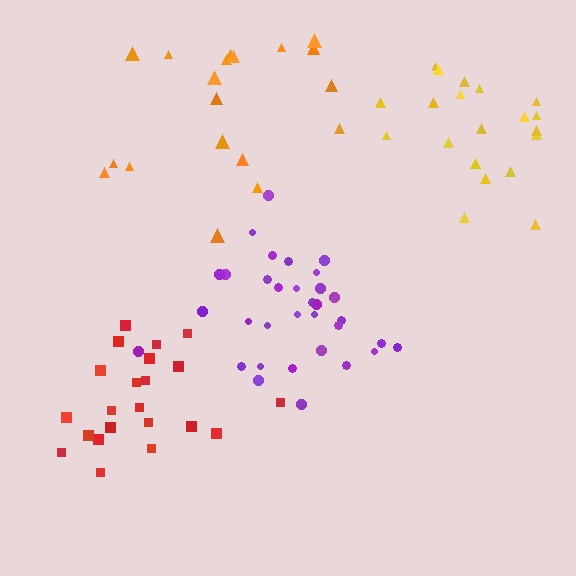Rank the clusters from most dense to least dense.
red, purple, yellow, orange.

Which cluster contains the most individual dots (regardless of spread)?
Purple (33).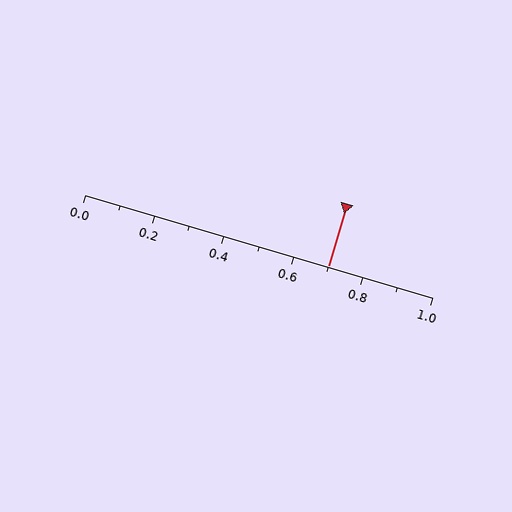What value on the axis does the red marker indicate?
The marker indicates approximately 0.7.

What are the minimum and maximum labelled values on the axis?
The axis runs from 0.0 to 1.0.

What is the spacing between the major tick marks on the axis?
The major ticks are spaced 0.2 apart.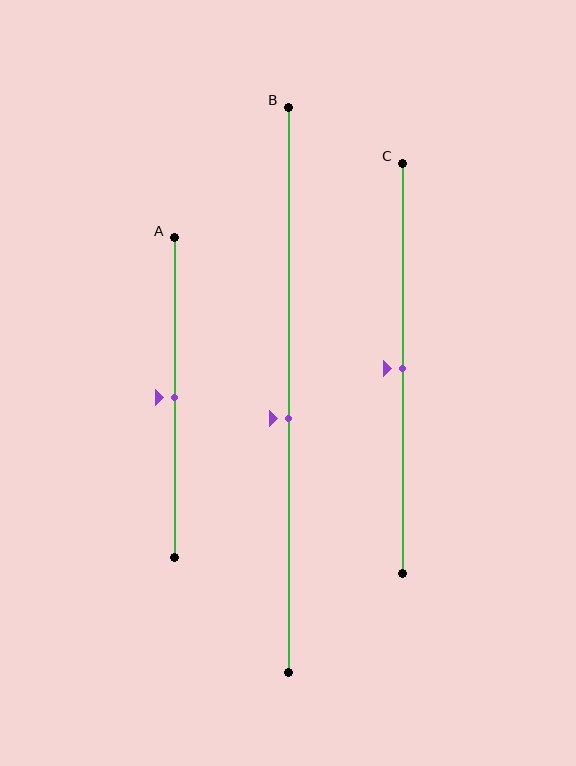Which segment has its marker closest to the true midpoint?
Segment A has its marker closest to the true midpoint.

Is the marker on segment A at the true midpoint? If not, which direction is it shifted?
Yes, the marker on segment A is at the true midpoint.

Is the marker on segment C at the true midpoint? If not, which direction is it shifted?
Yes, the marker on segment C is at the true midpoint.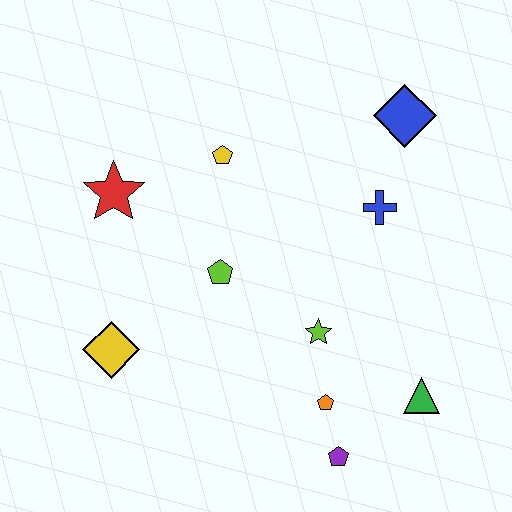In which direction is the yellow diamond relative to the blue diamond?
The yellow diamond is to the left of the blue diamond.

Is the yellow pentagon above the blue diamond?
No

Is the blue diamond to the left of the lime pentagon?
No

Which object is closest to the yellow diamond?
The lime pentagon is closest to the yellow diamond.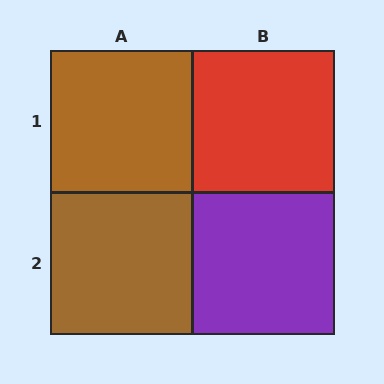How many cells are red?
1 cell is red.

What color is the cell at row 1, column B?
Red.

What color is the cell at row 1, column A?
Brown.